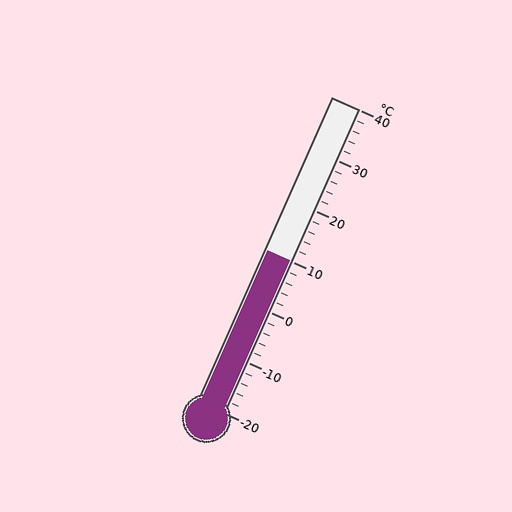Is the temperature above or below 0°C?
The temperature is above 0°C.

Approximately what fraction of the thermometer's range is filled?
The thermometer is filled to approximately 50% of its range.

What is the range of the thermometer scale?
The thermometer scale ranges from -20°C to 40°C.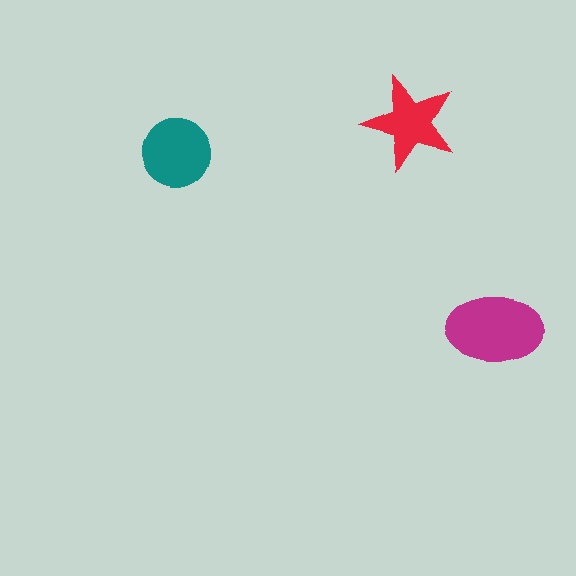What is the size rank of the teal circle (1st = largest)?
2nd.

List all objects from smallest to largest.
The red star, the teal circle, the magenta ellipse.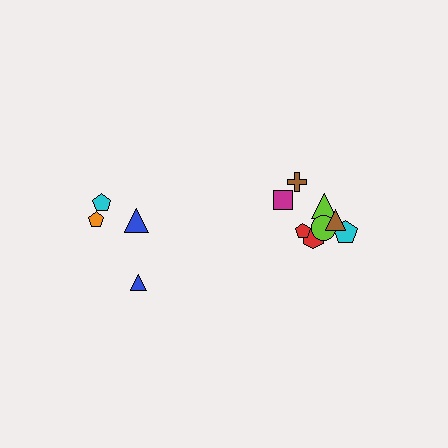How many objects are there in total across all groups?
There are 12 objects.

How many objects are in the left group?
There are 4 objects.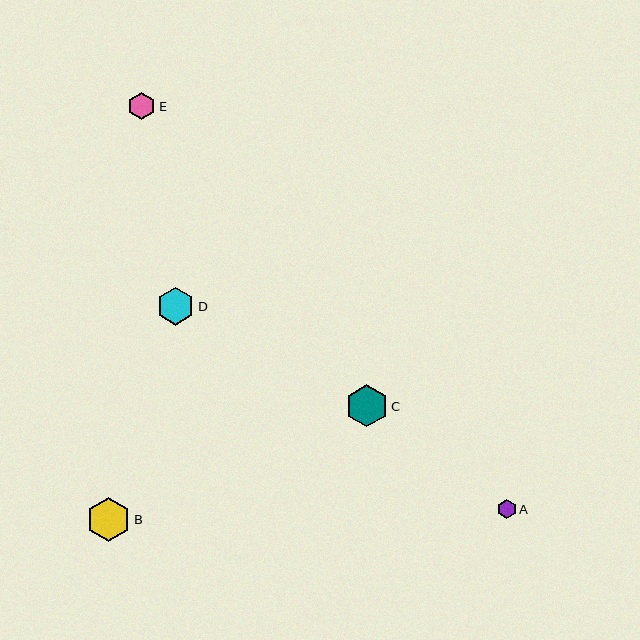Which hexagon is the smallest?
Hexagon A is the smallest with a size of approximately 19 pixels.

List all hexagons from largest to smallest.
From largest to smallest: B, C, D, E, A.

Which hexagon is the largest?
Hexagon B is the largest with a size of approximately 44 pixels.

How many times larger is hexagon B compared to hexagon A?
Hexagon B is approximately 2.3 times the size of hexagon A.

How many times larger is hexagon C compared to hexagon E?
Hexagon C is approximately 1.5 times the size of hexagon E.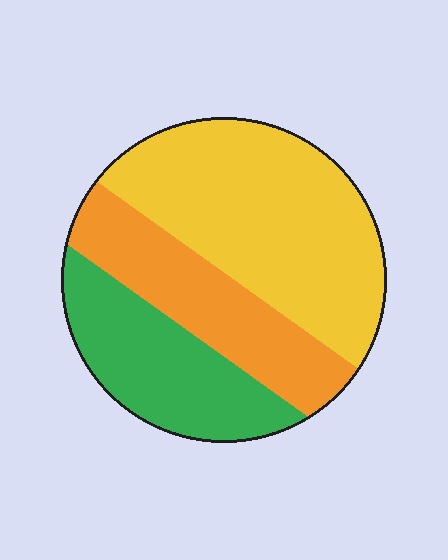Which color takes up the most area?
Yellow, at roughly 50%.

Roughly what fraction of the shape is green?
Green takes up about one quarter (1/4) of the shape.